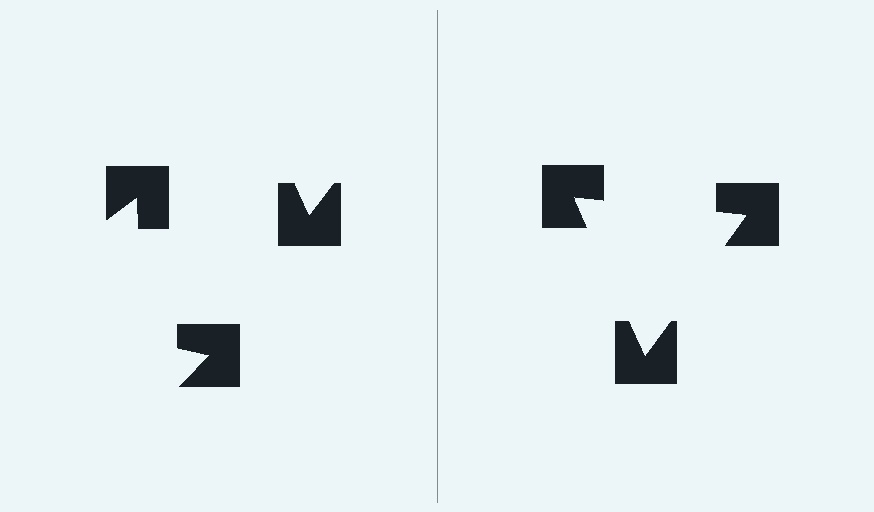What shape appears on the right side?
An illusory triangle.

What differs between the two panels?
The notched squares are positioned identically on both sides; only the wedge orientations differ. On the right they align to a triangle; on the left they are misaligned.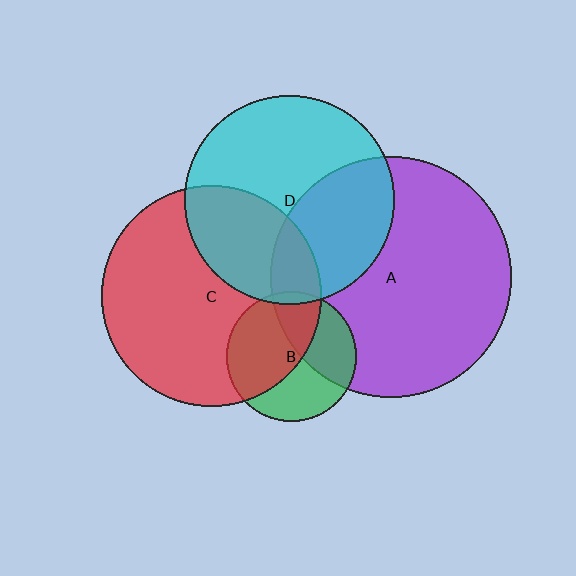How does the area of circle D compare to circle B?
Approximately 2.6 times.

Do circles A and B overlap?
Yes.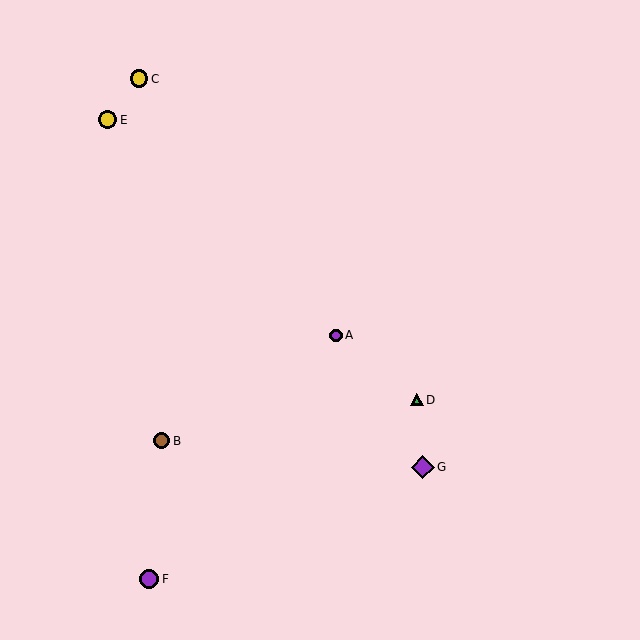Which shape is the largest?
The purple diamond (labeled G) is the largest.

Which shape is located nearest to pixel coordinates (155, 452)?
The brown circle (labeled B) at (162, 441) is nearest to that location.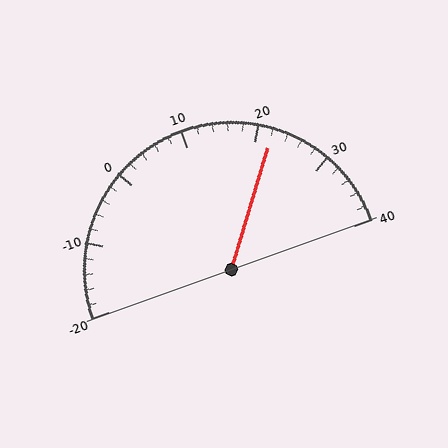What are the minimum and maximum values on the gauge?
The gauge ranges from -20 to 40.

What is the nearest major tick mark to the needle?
The nearest major tick mark is 20.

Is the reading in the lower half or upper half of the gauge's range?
The reading is in the upper half of the range (-20 to 40).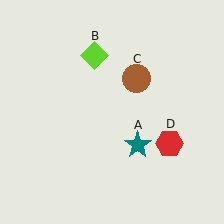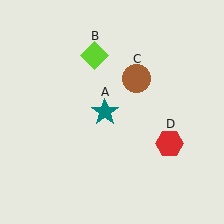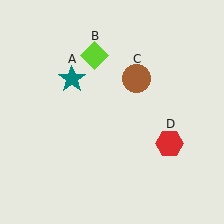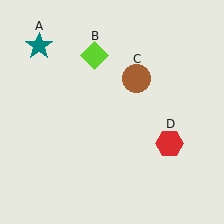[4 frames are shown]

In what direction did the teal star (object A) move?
The teal star (object A) moved up and to the left.